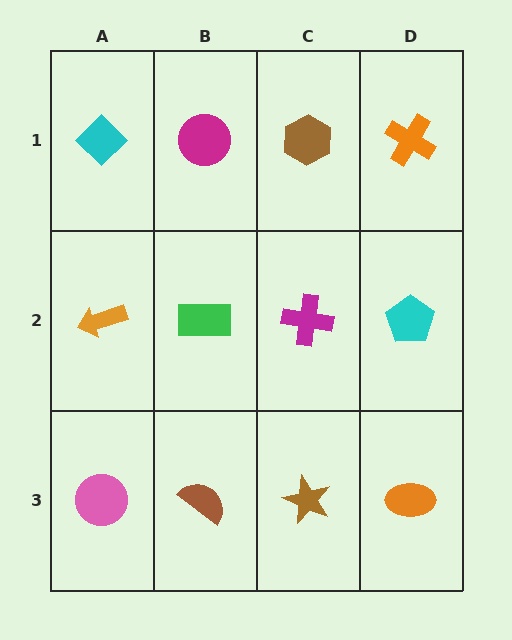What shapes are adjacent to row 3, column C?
A magenta cross (row 2, column C), a brown semicircle (row 3, column B), an orange ellipse (row 3, column D).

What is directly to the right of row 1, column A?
A magenta circle.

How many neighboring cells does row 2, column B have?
4.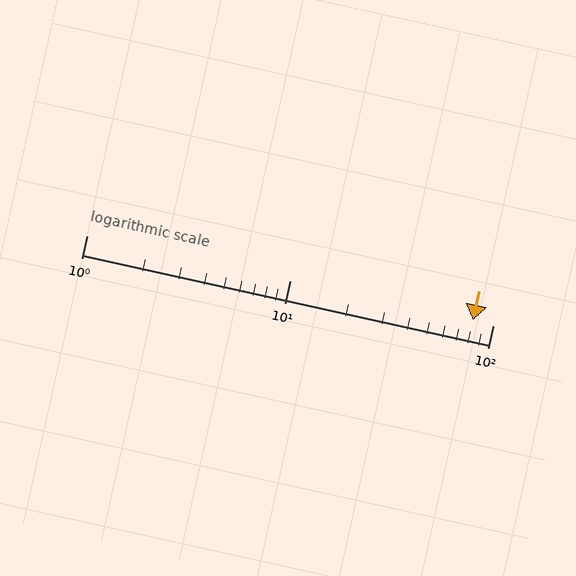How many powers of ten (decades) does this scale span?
The scale spans 2 decades, from 1 to 100.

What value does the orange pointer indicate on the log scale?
The pointer indicates approximately 80.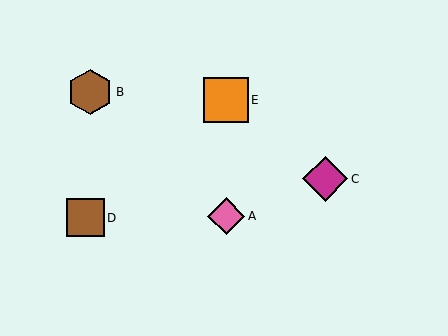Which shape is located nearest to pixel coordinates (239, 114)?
The orange square (labeled E) at (226, 100) is nearest to that location.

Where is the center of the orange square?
The center of the orange square is at (226, 100).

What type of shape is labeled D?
Shape D is a brown square.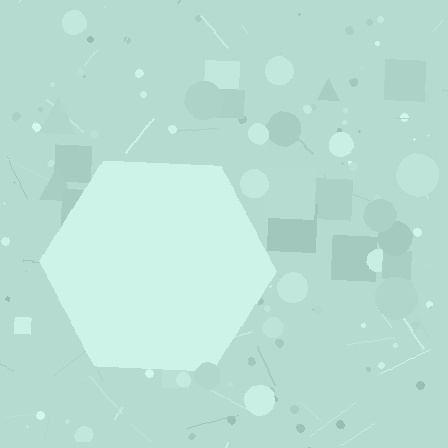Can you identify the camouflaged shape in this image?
The camouflaged shape is a hexagon.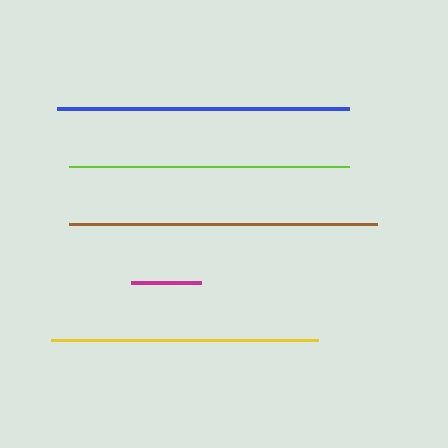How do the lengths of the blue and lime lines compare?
The blue and lime lines are approximately the same length.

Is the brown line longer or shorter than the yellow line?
The brown line is longer than the yellow line.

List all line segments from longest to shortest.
From longest to shortest: brown, blue, lime, yellow, magenta.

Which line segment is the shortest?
The magenta line is the shortest at approximately 70 pixels.